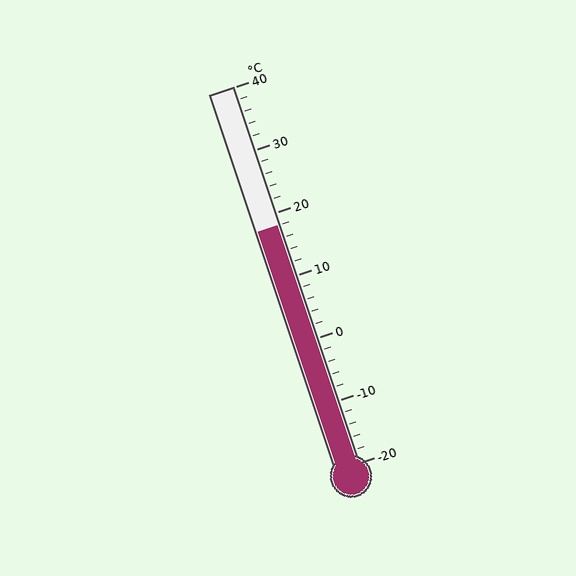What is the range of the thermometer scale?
The thermometer scale ranges from -20°C to 40°C.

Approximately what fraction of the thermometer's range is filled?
The thermometer is filled to approximately 65% of its range.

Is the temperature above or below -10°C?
The temperature is above -10°C.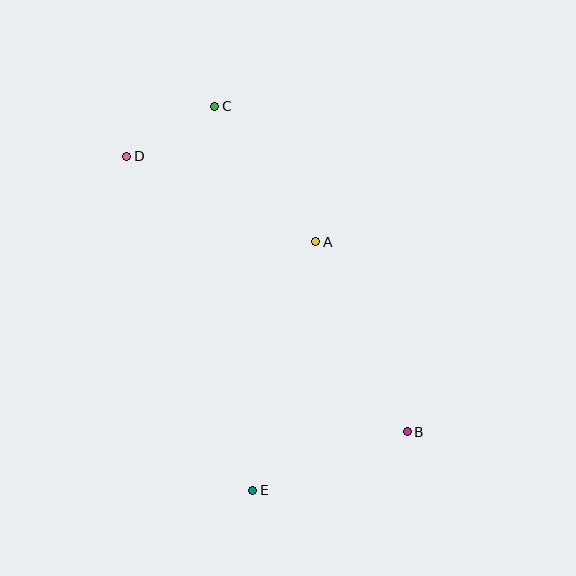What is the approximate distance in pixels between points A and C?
The distance between A and C is approximately 169 pixels.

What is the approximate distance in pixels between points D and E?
The distance between D and E is approximately 357 pixels.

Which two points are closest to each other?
Points C and D are closest to each other.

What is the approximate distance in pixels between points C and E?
The distance between C and E is approximately 386 pixels.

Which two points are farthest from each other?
Points B and D are farthest from each other.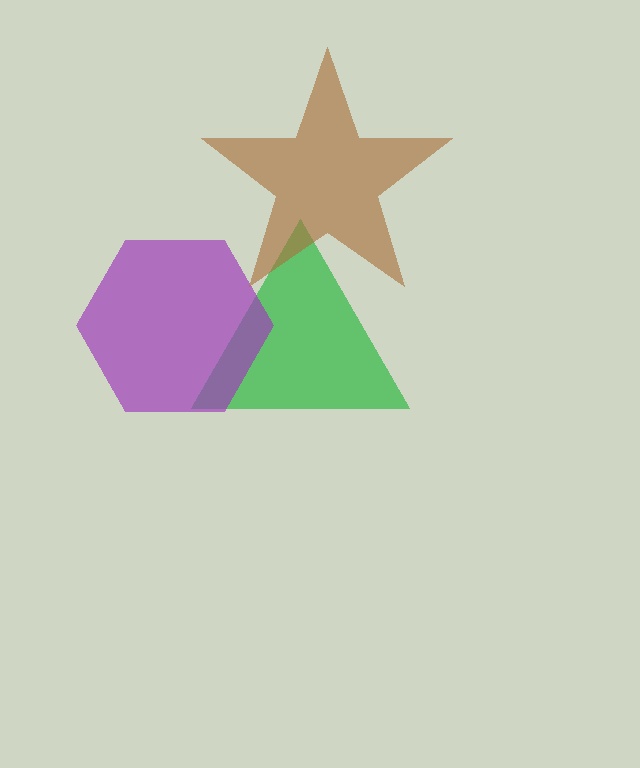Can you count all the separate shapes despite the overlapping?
Yes, there are 3 separate shapes.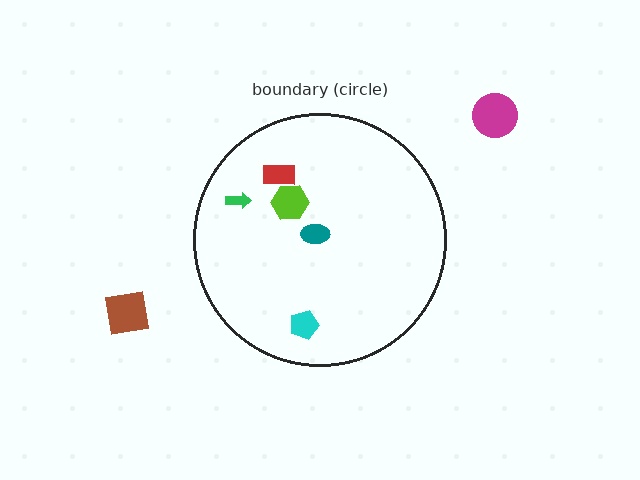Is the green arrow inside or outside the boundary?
Inside.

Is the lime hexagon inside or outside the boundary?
Inside.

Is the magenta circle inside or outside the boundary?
Outside.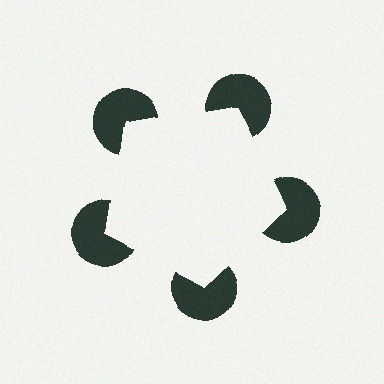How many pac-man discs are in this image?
There are 5 — one at each vertex of the illusory pentagon.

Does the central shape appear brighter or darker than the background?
It typically appears slightly brighter than the background, even though no actual brightness change is drawn.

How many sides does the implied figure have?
5 sides.